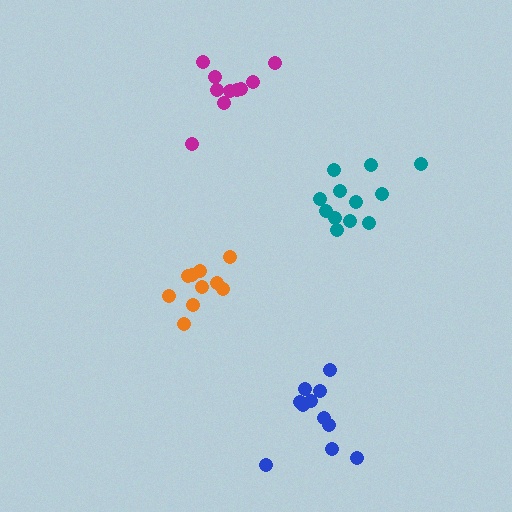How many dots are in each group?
Group 1: 10 dots, Group 2: 10 dots, Group 3: 11 dots, Group 4: 12 dots (43 total).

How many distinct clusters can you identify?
There are 4 distinct clusters.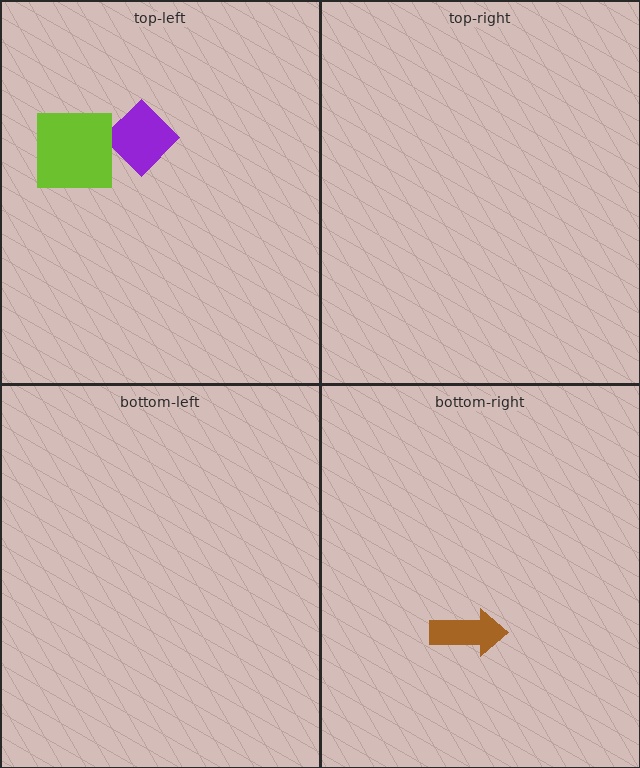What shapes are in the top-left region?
The purple diamond, the lime square.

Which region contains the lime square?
The top-left region.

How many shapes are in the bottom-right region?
1.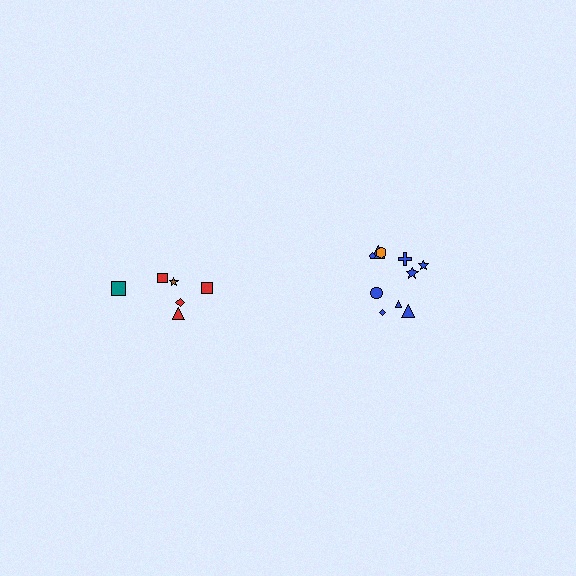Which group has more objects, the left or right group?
The right group.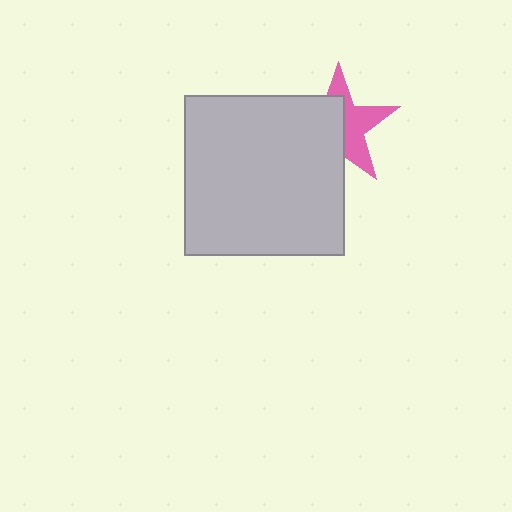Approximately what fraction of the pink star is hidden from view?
Roughly 54% of the pink star is hidden behind the light gray square.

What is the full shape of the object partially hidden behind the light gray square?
The partially hidden object is a pink star.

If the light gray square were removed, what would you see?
You would see the complete pink star.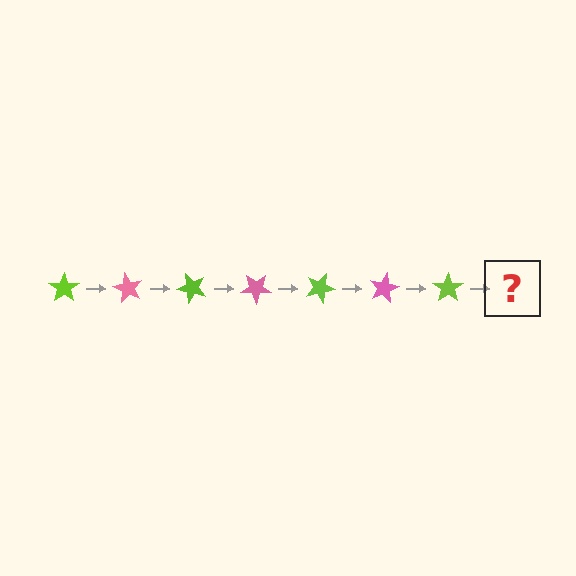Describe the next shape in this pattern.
It should be a pink star, rotated 420 degrees from the start.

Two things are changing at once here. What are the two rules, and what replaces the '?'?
The two rules are that it rotates 60 degrees each step and the color cycles through lime and pink. The '?' should be a pink star, rotated 420 degrees from the start.